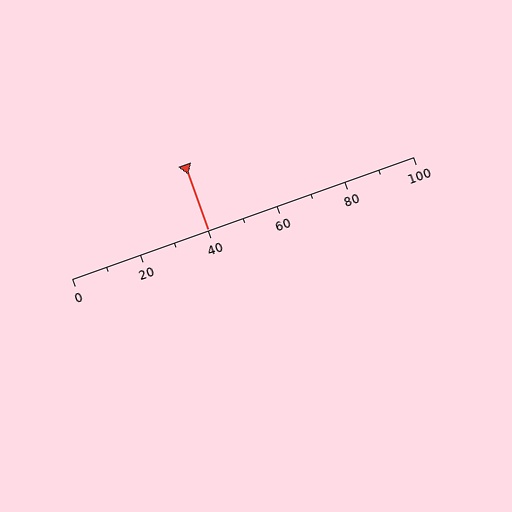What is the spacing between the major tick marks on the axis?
The major ticks are spaced 20 apart.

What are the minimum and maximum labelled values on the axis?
The axis runs from 0 to 100.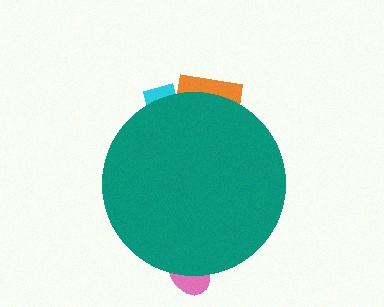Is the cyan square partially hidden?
Yes, the cyan square is partially hidden behind the teal circle.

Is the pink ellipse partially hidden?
Yes, the pink ellipse is partially hidden behind the teal circle.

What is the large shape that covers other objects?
A teal circle.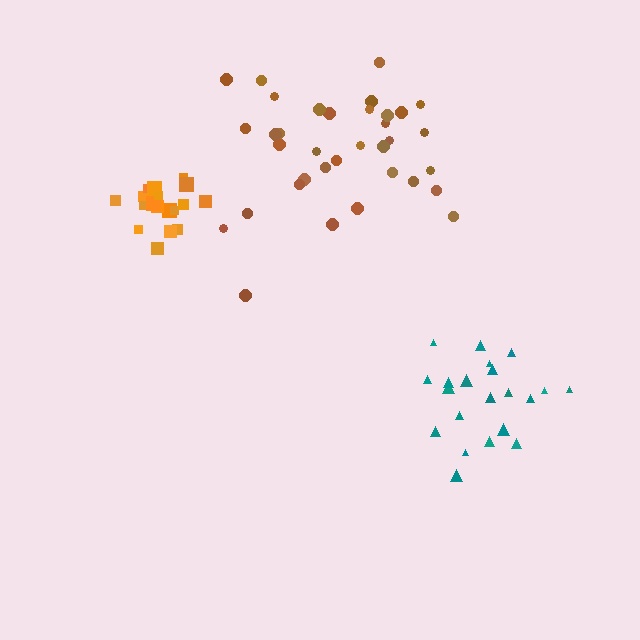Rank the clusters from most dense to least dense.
orange, teal, brown.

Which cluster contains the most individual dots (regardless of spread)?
Brown (35).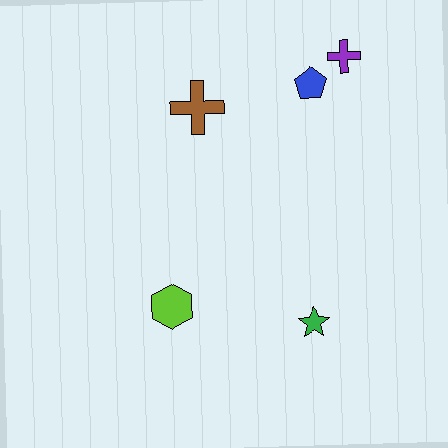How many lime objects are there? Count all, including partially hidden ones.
There is 1 lime object.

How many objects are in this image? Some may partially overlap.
There are 5 objects.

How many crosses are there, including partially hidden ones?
There are 2 crosses.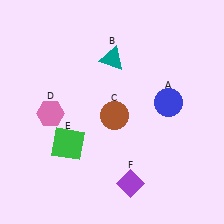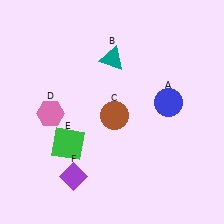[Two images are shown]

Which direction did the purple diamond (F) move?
The purple diamond (F) moved left.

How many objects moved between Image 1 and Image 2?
1 object moved between the two images.